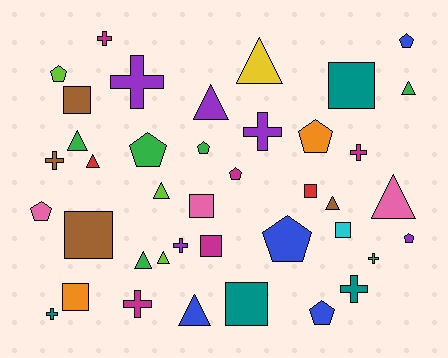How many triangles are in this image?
There are 11 triangles.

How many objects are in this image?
There are 40 objects.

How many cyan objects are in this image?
There is 1 cyan object.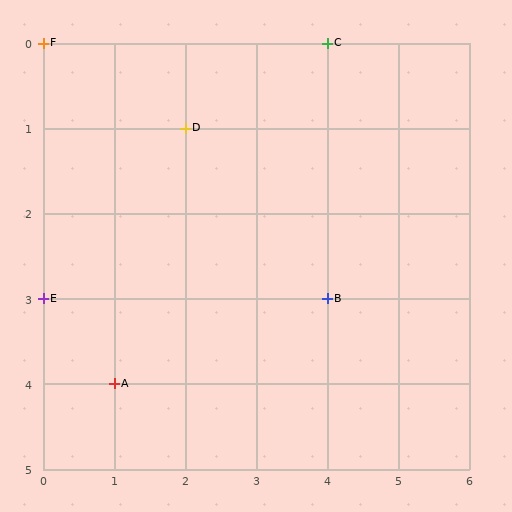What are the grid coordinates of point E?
Point E is at grid coordinates (0, 3).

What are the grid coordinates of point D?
Point D is at grid coordinates (2, 1).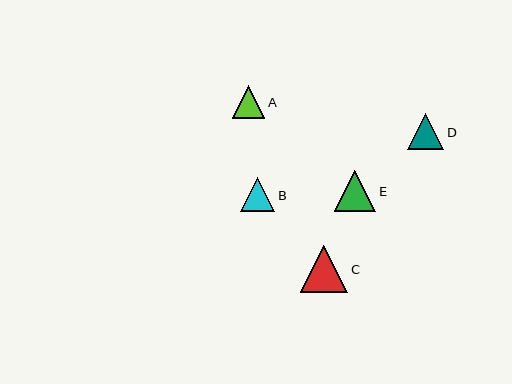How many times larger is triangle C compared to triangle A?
Triangle C is approximately 1.4 times the size of triangle A.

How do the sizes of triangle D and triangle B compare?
Triangle D and triangle B are approximately the same size.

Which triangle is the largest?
Triangle C is the largest with a size of approximately 47 pixels.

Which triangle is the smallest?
Triangle A is the smallest with a size of approximately 33 pixels.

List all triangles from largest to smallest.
From largest to smallest: C, E, D, B, A.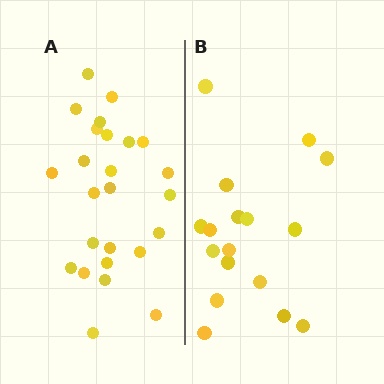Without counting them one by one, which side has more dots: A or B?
Region A (the left region) has more dots.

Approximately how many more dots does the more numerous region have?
Region A has roughly 8 or so more dots than region B.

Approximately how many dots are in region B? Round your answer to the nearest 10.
About 20 dots. (The exact count is 17, which rounds to 20.)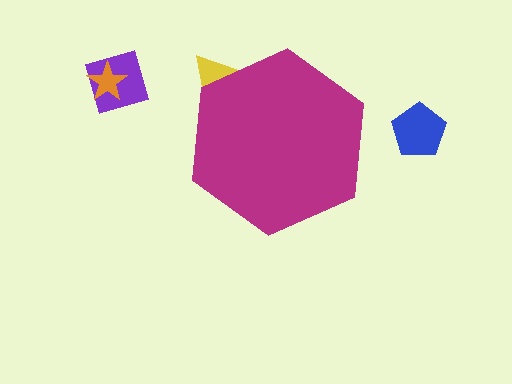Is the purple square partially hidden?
No, the purple square is fully visible.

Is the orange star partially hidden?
No, the orange star is fully visible.